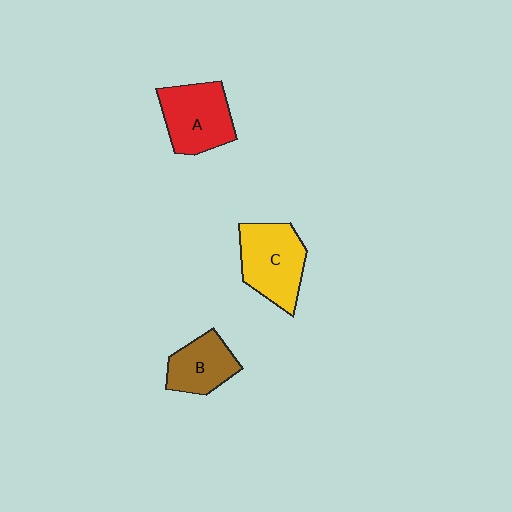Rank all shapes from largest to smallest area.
From largest to smallest: C (yellow), A (red), B (brown).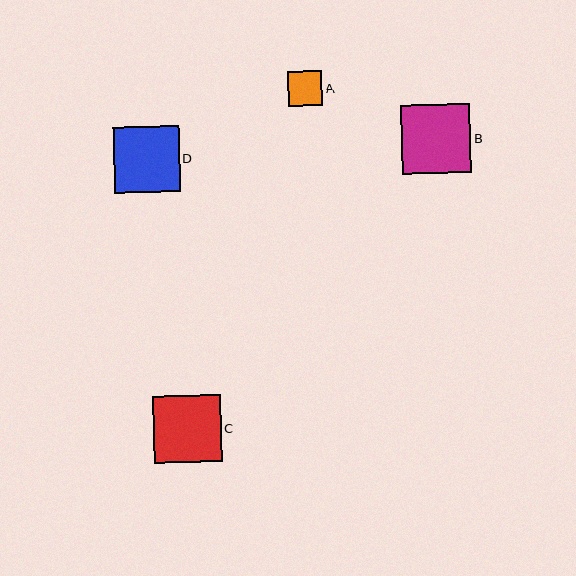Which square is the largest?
Square B is the largest with a size of approximately 69 pixels.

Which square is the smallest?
Square A is the smallest with a size of approximately 34 pixels.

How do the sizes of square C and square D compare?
Square C and square D are approximately the same size.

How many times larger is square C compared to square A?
Square C is approximately 1.9 times the size of square A.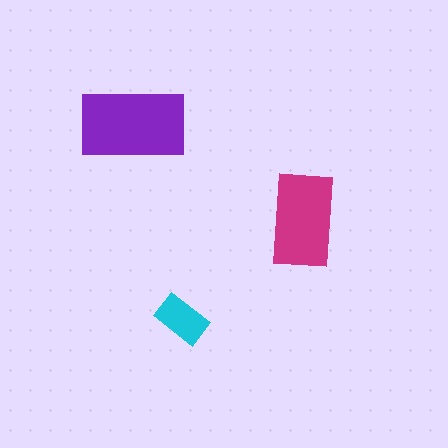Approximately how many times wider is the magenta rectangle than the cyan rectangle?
About 2 times wider.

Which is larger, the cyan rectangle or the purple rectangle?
The purple one.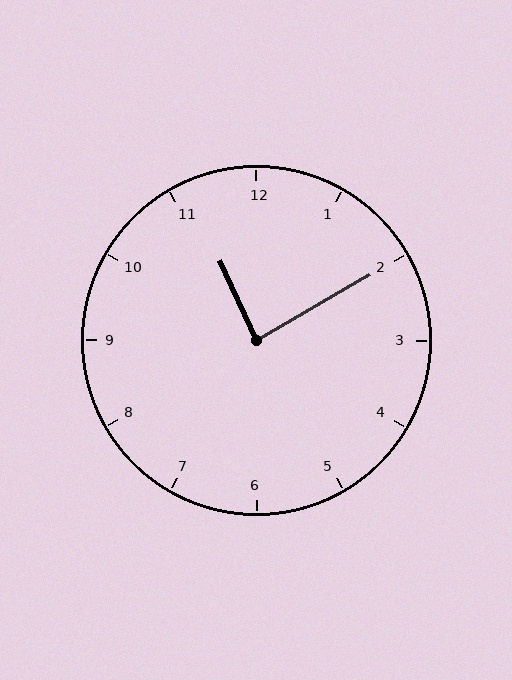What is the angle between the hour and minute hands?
Approximately 85 degrees.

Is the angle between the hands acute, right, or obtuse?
It is right.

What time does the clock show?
11:10.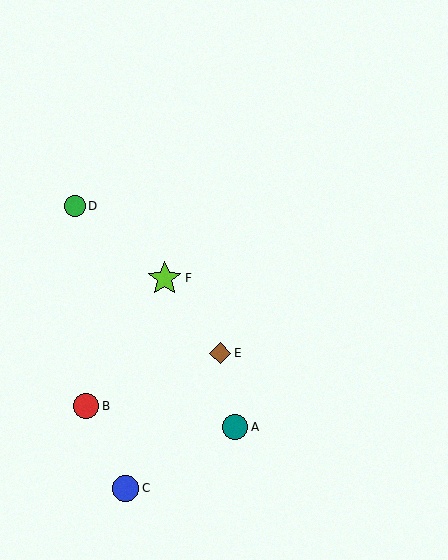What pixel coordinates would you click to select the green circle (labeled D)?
Click at (75, 206) to select the green circle D.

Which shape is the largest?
The lime star (labeled F) is the largest.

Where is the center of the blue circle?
The center of the blue circle is at (126, 488).